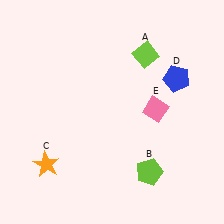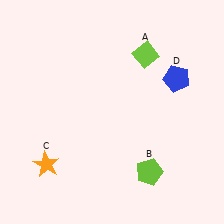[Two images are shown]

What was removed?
The pink diamond (E) was removed in Image 2.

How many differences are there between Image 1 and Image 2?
There is 1 difference between the two images.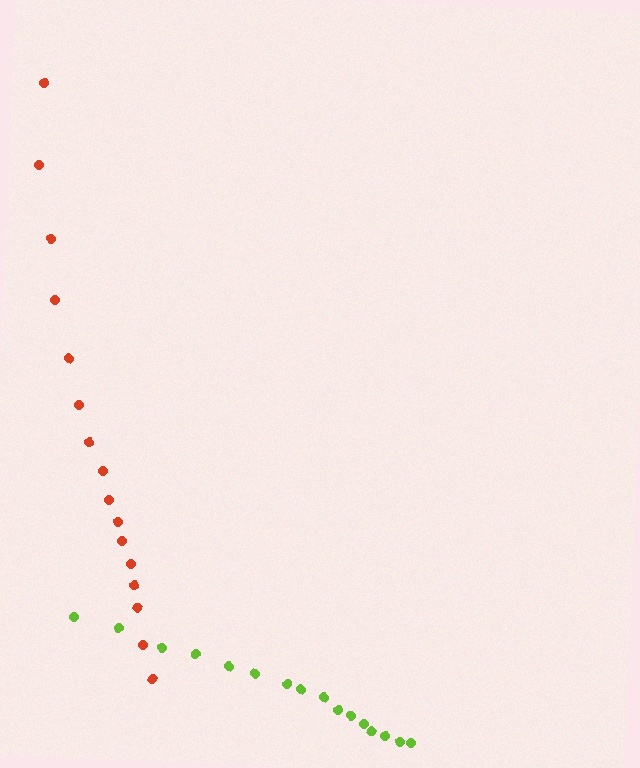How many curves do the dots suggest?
There are 2 distinct paths.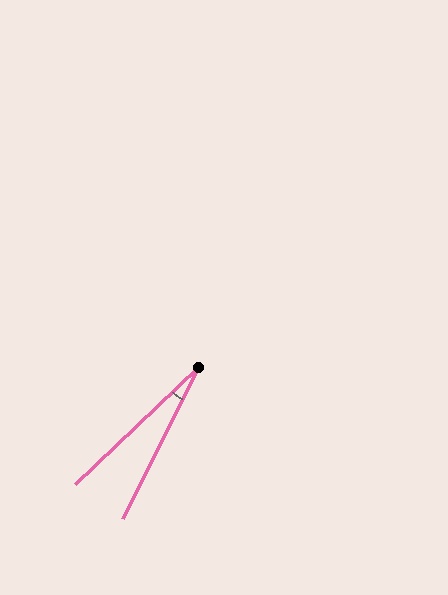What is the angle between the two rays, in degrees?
Approximately 20 degrees.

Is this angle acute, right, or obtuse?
It is acute.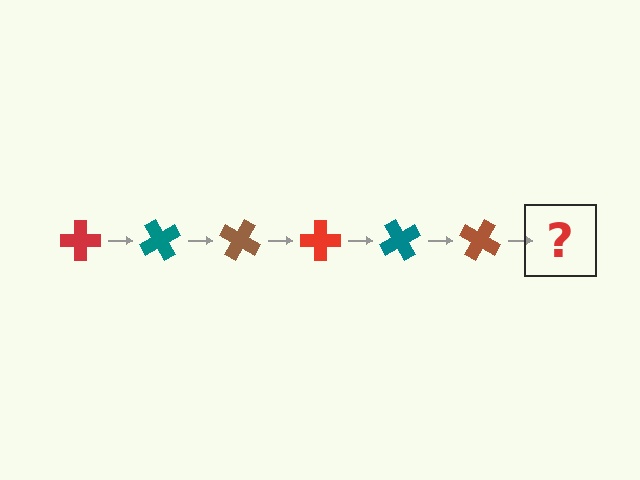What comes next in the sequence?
The next element should be a red cross, rotated 360 degrees from the start.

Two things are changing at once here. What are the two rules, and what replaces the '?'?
The two rules are that it rotates 60 degrees each step and the color cycles through red, teal, and brown. The '?' should be a red cross, rotated 360 degrees from the start.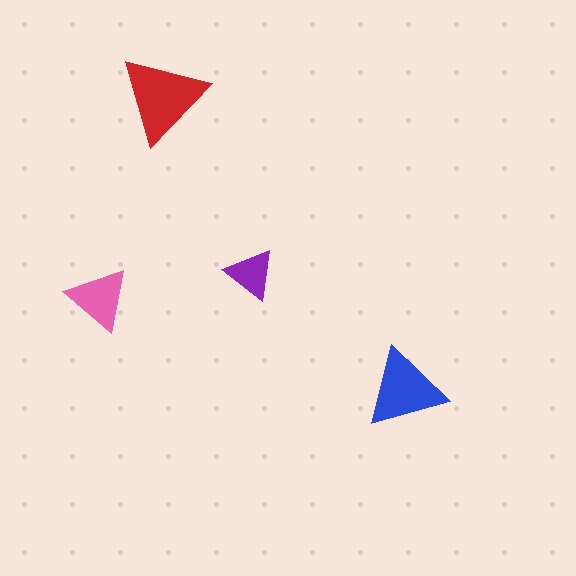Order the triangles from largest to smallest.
the red one, the blue one, the pink one, the purple one.